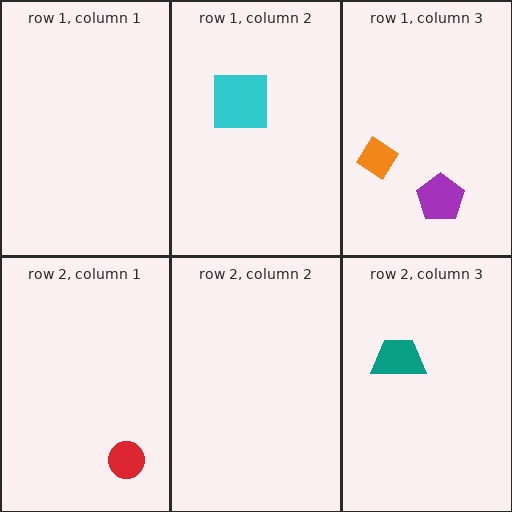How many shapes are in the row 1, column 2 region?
1.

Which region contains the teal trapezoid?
The row 2, column 3 region.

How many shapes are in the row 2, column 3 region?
1.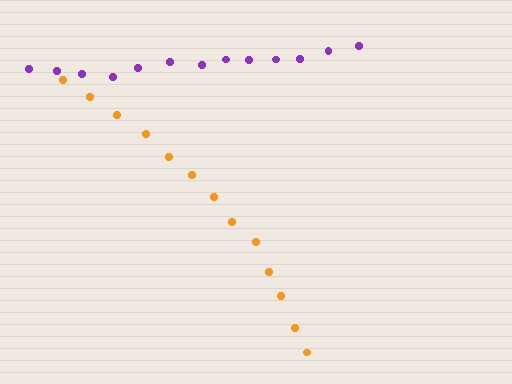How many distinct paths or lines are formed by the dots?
There are 2 distinct paths.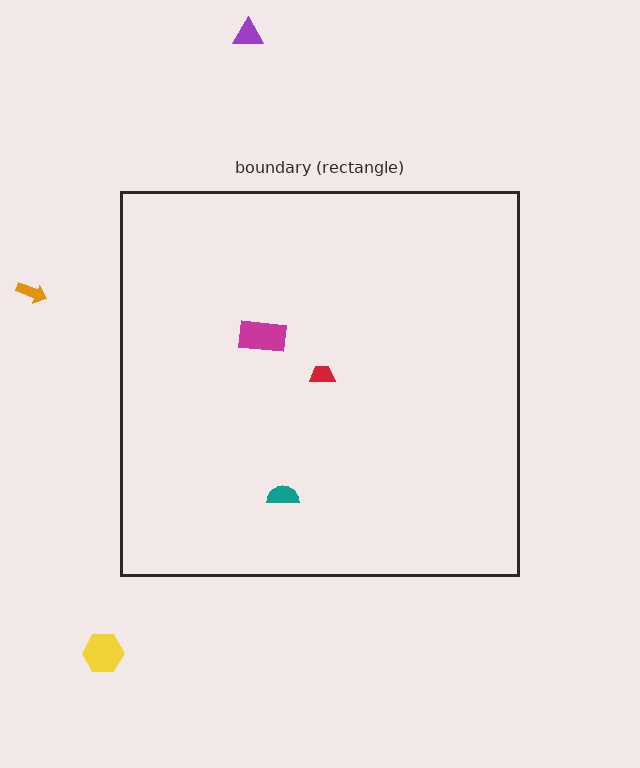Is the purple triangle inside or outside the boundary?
Outside.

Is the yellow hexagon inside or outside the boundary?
Outside.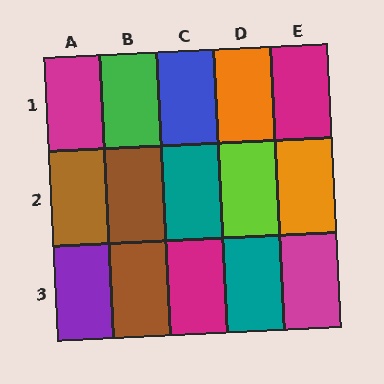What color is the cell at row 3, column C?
Magenta.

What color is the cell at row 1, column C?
Blue.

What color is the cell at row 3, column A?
Purple.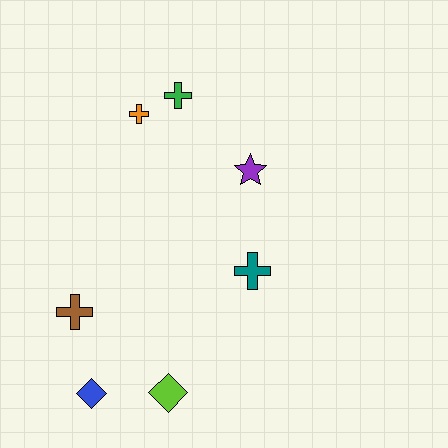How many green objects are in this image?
There is 1 green object.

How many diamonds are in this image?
There are 2 diamonds.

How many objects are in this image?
There are 7 objects.